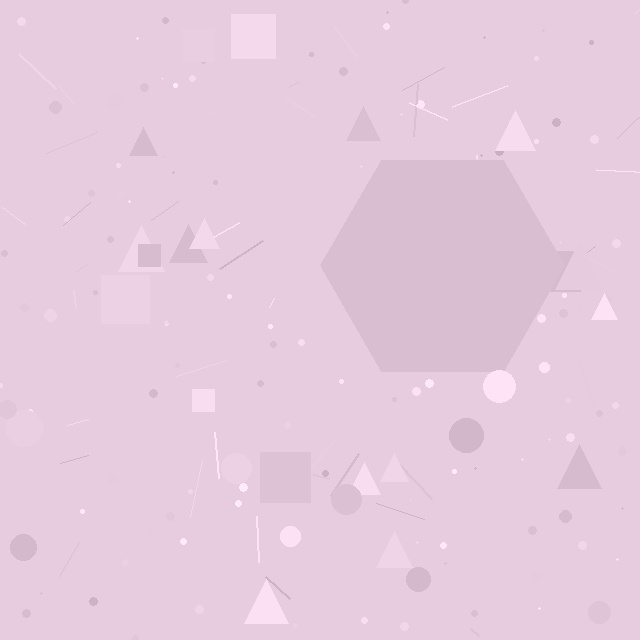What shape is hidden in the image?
A hexagon is hidden in the image.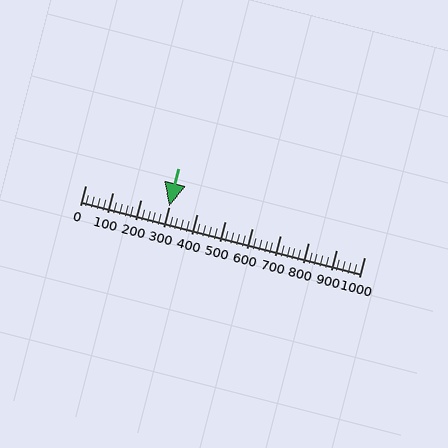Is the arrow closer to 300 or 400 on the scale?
The arrow is closer to 300.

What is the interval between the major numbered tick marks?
The major tick marks are spaced 100 units apart.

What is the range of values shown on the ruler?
The ruler shows values from 0 to 1000.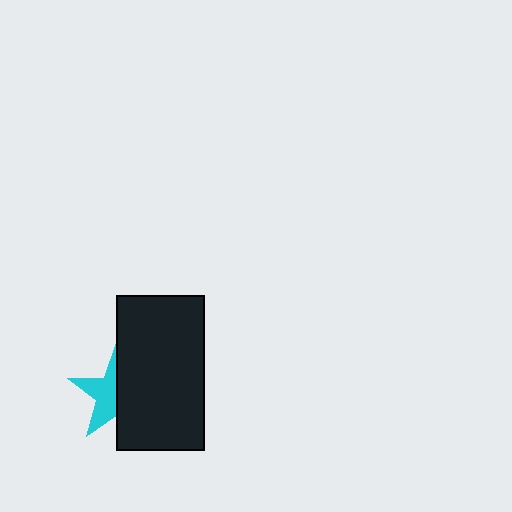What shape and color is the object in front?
The object in front is a black rectangle.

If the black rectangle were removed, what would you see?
You would see the complete cyan star.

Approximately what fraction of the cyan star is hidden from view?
Roughly 53% of the cyan star is hidden behind the black rectangle.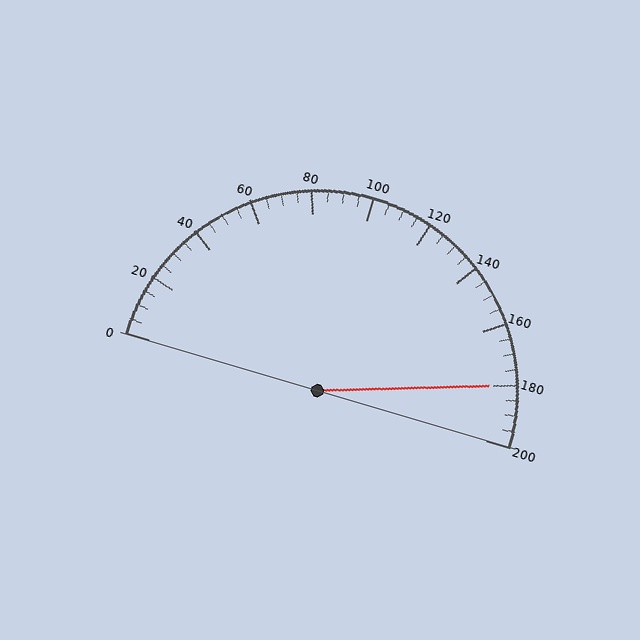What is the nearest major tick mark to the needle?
The nearest major tick mark is 180.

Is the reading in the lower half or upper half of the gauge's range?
The reading is in the upper half of the range (0 to 200).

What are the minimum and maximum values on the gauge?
The gauge ranges from 0 to 200.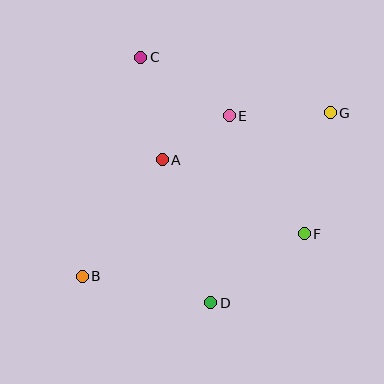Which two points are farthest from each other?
Points B and G are farthest from each other.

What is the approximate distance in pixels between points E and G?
The distance between E and G is approximately 101 pixels.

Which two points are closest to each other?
Points A and E are closest to each other.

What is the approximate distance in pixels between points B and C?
The distance between B and C is approximately 226 pixels.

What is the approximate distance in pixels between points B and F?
The distance between B and F is approximately 226 pixels.